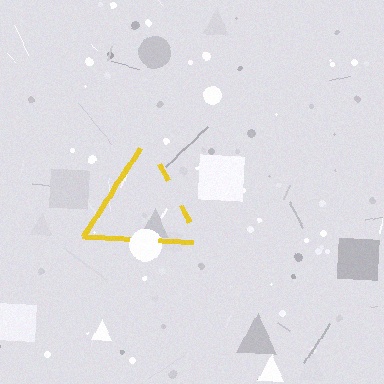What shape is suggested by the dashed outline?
The dashed outline suggests a triangle.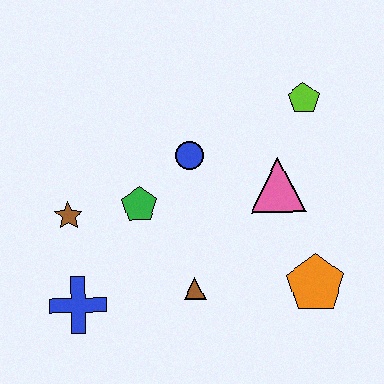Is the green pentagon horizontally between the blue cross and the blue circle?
Yes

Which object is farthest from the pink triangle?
The blue cross is farthest from the pink triangle.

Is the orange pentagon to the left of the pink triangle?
No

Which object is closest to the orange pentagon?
The pink triangle is closest to the orange pentagon.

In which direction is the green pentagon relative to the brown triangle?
The green pentagon is above the brown triangle.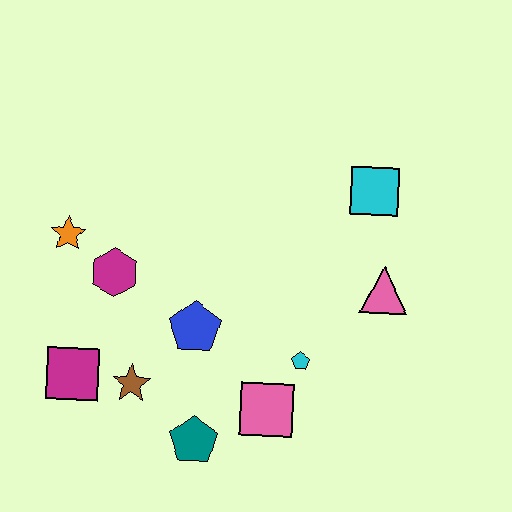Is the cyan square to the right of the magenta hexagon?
Yes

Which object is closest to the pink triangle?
The cyan square is closest to the pink triangle.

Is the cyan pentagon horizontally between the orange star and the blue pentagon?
No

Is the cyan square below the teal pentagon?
No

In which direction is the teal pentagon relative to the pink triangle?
The teal pentagon is to the left of the pink triangle.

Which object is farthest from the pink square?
The orange star is farthest from the pink square.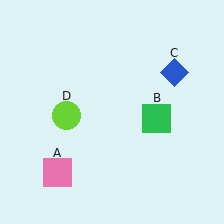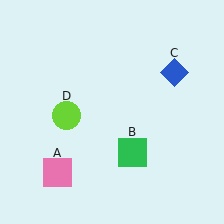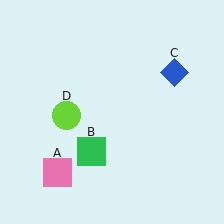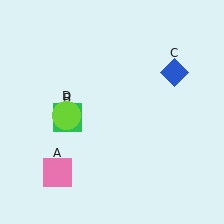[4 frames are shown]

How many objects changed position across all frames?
1 object changed position: green square (object B).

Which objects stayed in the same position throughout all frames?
Pink square (object A) and blue diamond (object C) and lime circle (object D) remained stationary.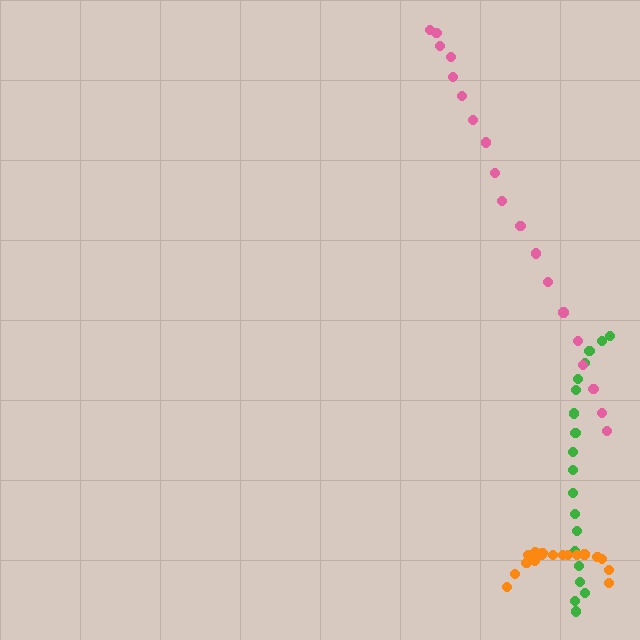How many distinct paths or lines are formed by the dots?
There are 3 distinct paths.